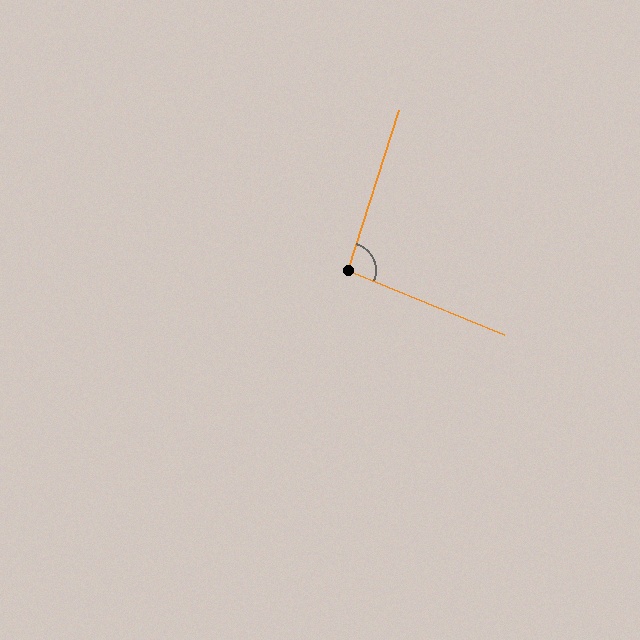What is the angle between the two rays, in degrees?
Approximately 94 degrees.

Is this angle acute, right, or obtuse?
It is approximately a right angle.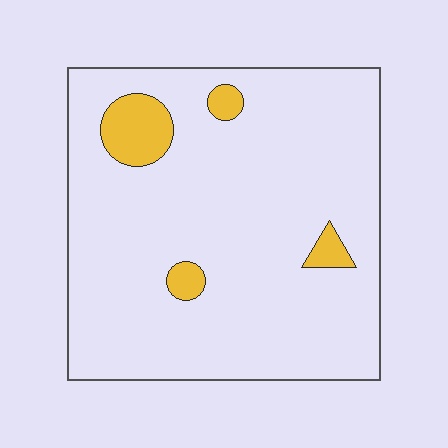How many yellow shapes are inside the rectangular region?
4.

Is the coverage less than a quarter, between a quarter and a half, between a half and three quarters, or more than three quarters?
Less than a quarter.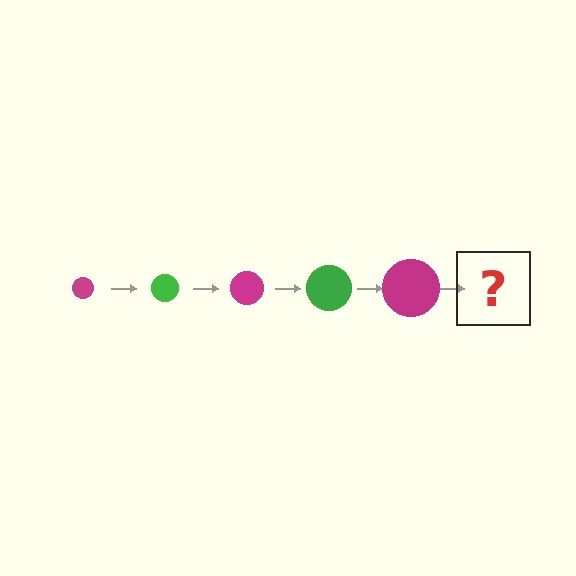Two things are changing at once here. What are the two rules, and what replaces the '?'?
The two rules are that the circle grows larger each step and the color cycles through magenta and green. The '?' should be a green circle, larger than the previous one.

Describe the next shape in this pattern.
It should be a green circle, larger than the previous one.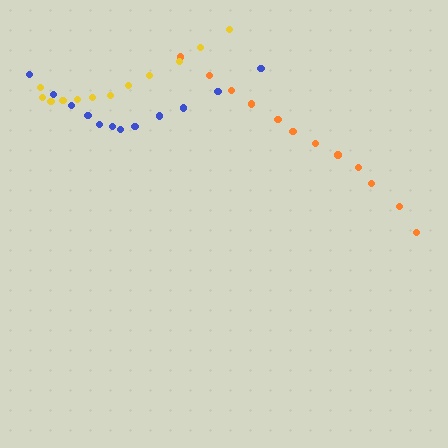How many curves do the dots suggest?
There are 3 distinct paths.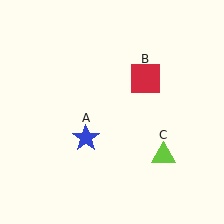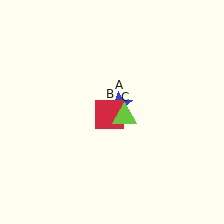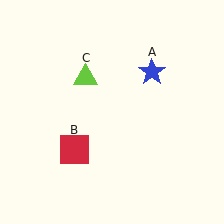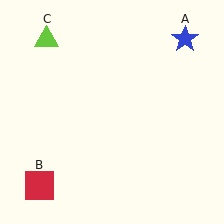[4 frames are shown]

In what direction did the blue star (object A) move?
The blue star (object A) moved up and to the right.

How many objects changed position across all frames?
3 objects changed position: blue star (object A), red square (object B), lime triangle (object C).